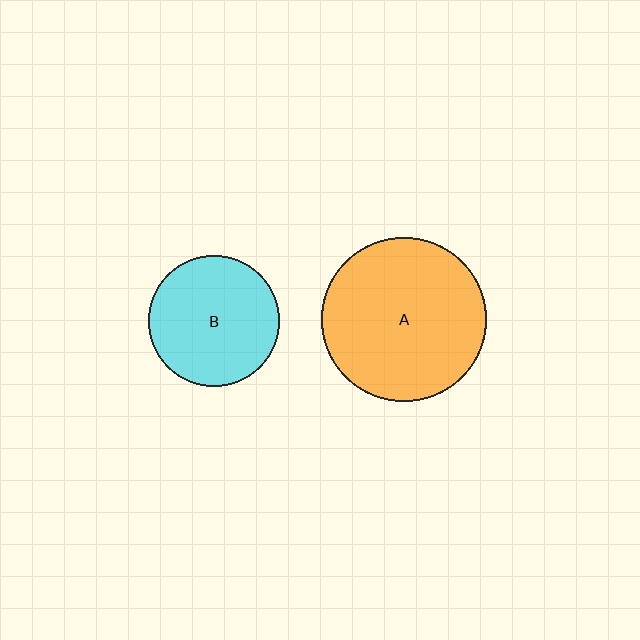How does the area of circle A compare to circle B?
Approximately 1.6 times.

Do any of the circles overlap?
No, none of the circles overlap.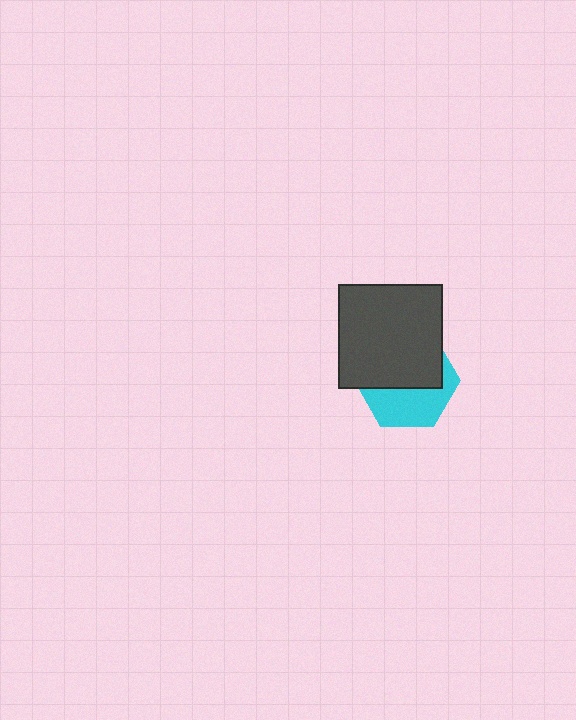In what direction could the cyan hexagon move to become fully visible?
The cyan hexagon could move down. That would shift it out from behind the dark gray square entirely.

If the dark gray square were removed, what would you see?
You would see the complete cyan hexagon.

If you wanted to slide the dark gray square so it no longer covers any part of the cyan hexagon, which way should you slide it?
Slide it up — that is the most direct way to separate the two shapes.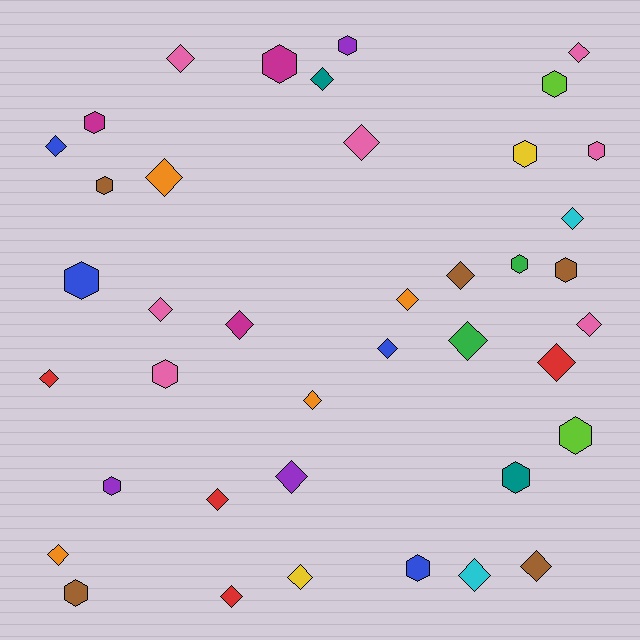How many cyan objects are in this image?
There are 2 cyan objects.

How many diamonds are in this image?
There are 24 diamonds.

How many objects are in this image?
There are 40 objects.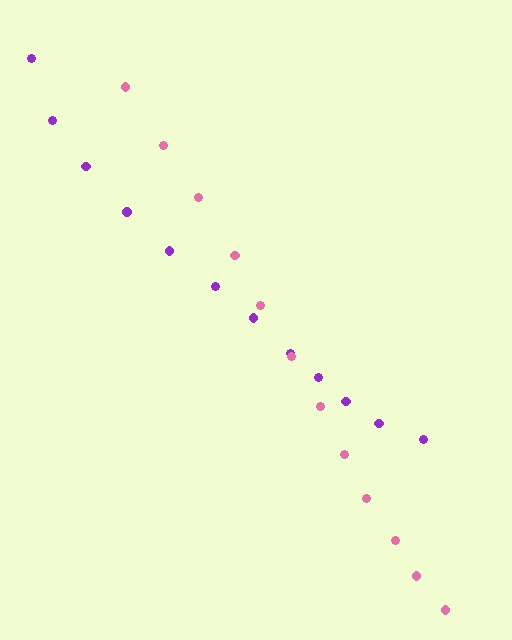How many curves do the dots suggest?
There are 2 distinct paths.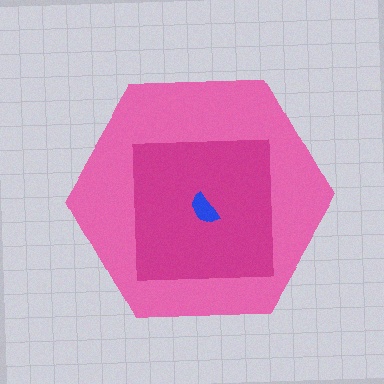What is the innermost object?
The blue semicircle.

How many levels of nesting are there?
3.